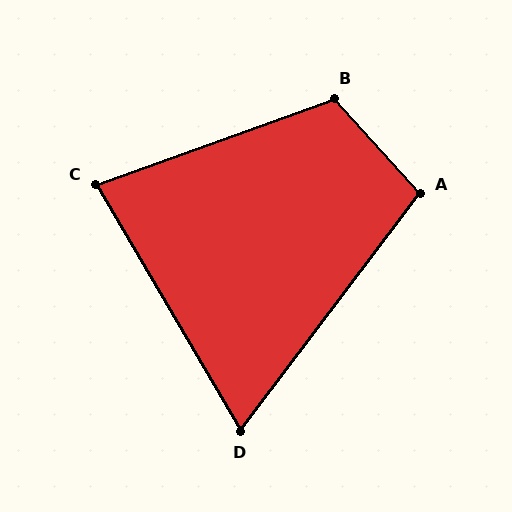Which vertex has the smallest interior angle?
D, at approximately 68 degrees.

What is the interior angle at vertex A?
Approximately 101 degrees (obtuse).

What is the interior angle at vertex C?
Approximately 79 degrees (acute).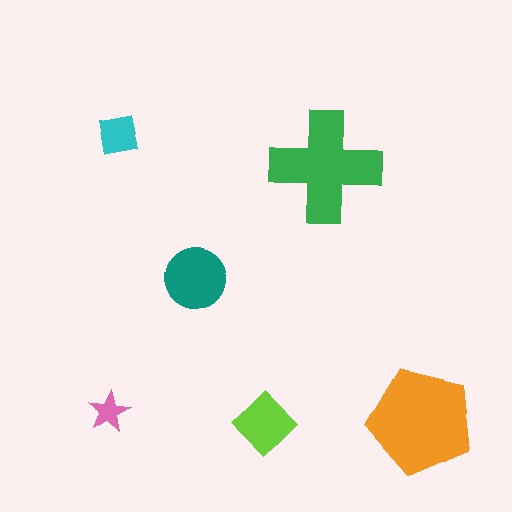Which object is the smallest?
The pink star.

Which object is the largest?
The orange pentagon.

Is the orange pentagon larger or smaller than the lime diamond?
Larger.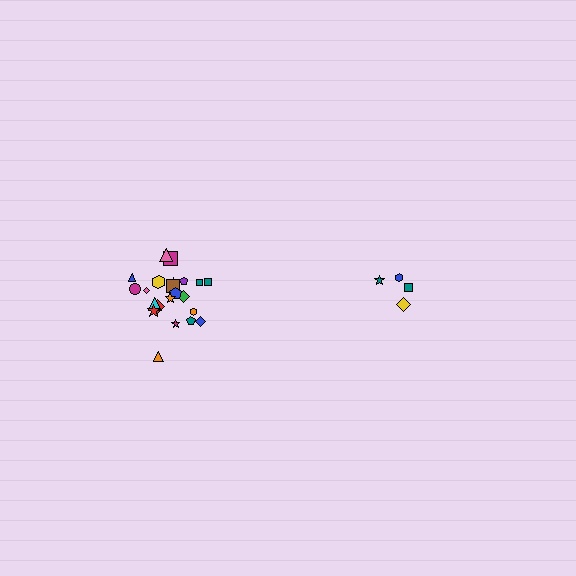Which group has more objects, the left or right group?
The left group.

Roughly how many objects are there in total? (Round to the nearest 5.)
Roughly 25 objects in total.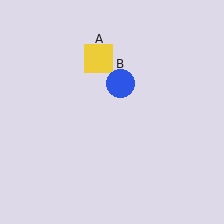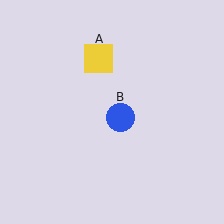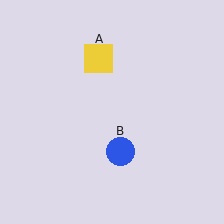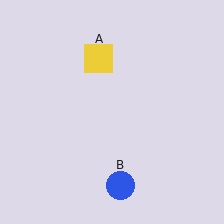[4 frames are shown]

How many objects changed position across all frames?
1 object changed position: blue circle (object B).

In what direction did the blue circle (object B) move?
The blue circle (object B) moved down.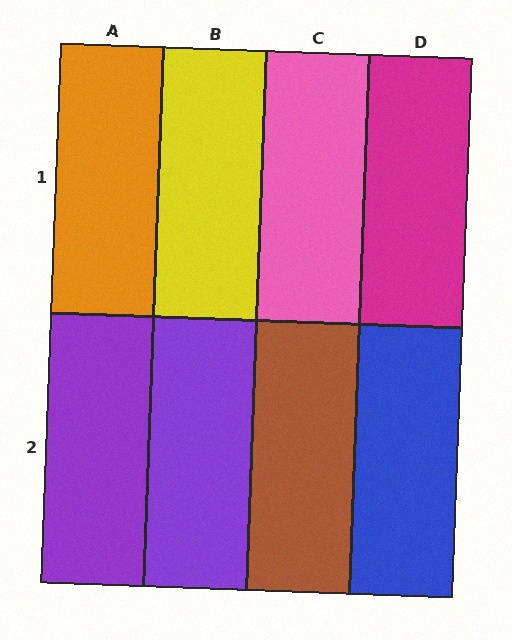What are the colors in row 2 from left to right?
Purple, purple, brown, blue.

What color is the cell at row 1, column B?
Yellow.